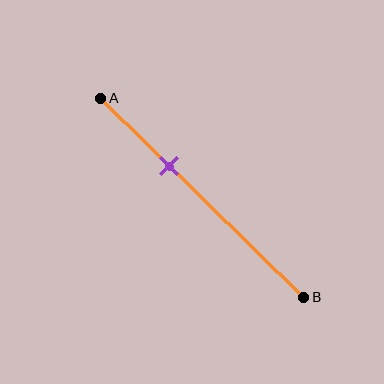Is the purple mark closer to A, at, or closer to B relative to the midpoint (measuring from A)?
The purple mark is closer to point A than the midpoint of segment AB.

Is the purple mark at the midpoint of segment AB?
No, the mark is at about 35% from A, not at the 50% midpoint.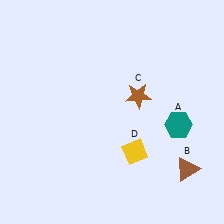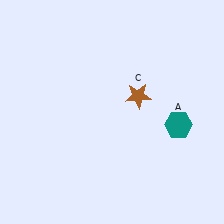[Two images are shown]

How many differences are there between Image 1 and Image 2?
There are 2 differences between the two images.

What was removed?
The yellow diamond (D), the brown triangle (B) were removed in Image 2.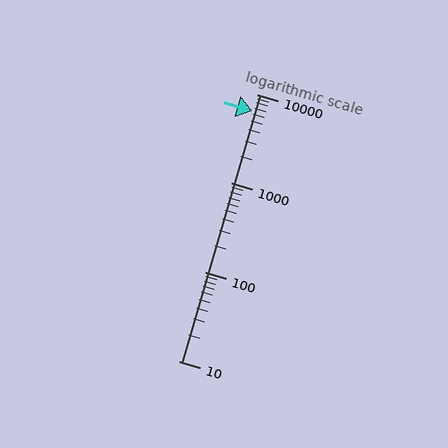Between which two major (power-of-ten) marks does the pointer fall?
The pointer is between 1000 and 10000.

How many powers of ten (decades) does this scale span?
The scale spans 3 decades, from 10 to 10000.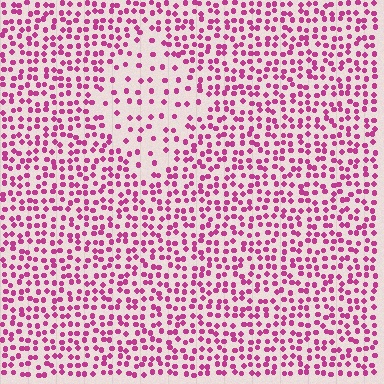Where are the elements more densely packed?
The elements are more densely packed outside the diamond boundary.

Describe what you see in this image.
The image contains small magenta elements arranged at two different densities. A diamond-shaped region is visible where the elements are less densely packed than the surrounding area.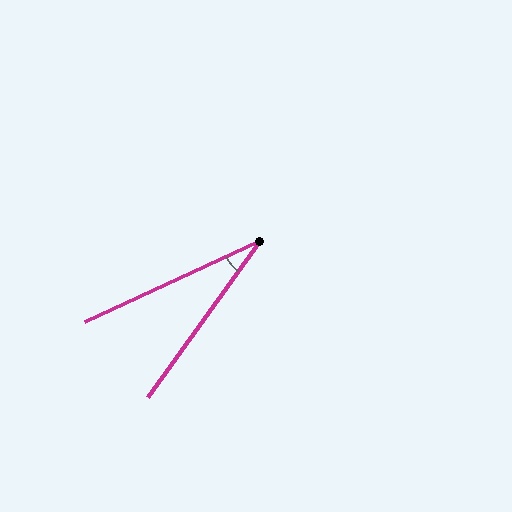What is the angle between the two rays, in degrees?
Approximately 29 degrees.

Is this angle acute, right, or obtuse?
It is acute.